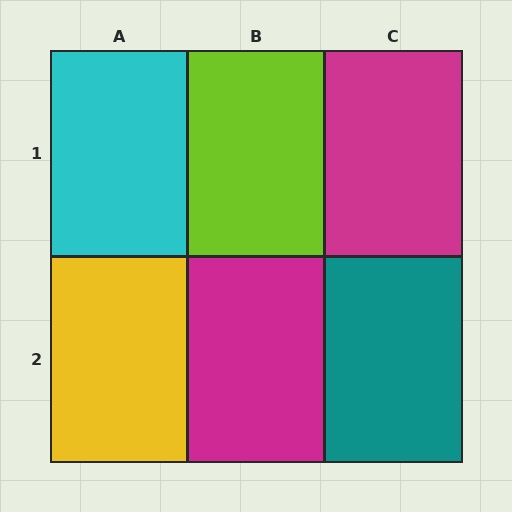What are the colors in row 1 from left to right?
Cyan, lime, magenta.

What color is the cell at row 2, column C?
Teal.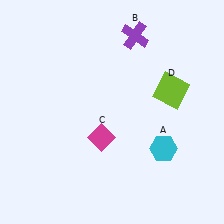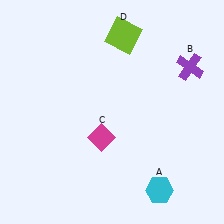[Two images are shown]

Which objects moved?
The objects that moved are: the cyan hexagon (A), the purple cross (B), the lime square (D).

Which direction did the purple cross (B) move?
The purple cross (B) moved right.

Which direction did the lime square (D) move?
The lime square (D) moved up.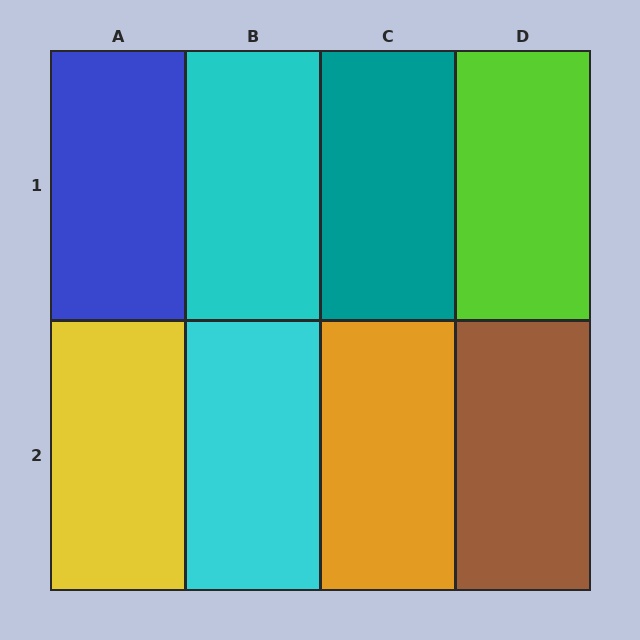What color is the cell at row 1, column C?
Teal.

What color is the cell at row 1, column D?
Lime.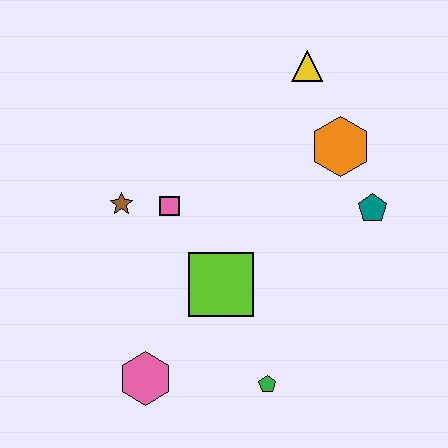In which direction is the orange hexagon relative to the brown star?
The orange hexagon is to the right of the brown star.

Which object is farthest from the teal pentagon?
The pink hexagon is farthest from the teal pentagon.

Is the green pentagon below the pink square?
Yes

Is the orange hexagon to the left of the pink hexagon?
No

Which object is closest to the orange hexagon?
The teal pentagon is closest to the orange hexagon.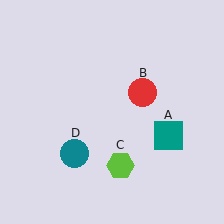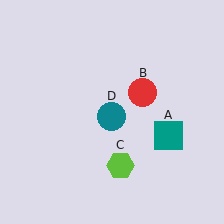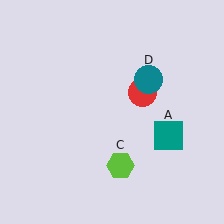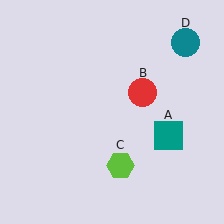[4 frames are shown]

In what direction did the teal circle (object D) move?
The teal circle (object D) moved up and to the right.